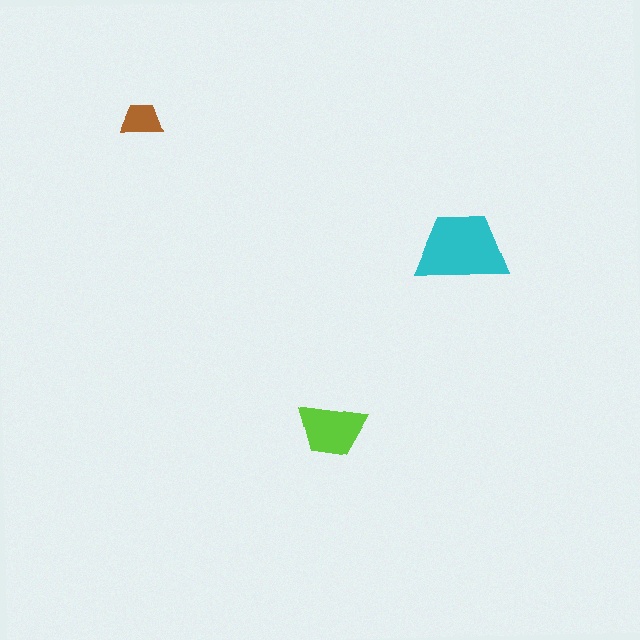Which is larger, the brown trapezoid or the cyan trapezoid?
The cyan one.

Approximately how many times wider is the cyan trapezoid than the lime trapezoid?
About 1.5 times wider.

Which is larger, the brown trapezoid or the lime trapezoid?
The lime one.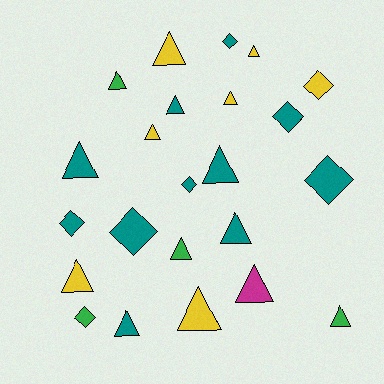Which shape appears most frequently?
Triangle, with 15 objects.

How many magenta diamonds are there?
There are no magenta diamonds.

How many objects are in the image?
There are 23 objects.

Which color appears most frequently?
Teal, with 11 objects.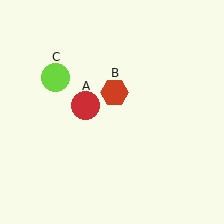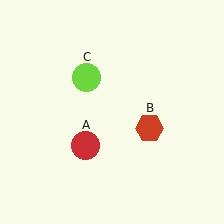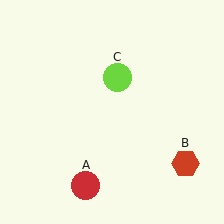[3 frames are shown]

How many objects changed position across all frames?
3 objects changed position: red circle (object A), red hexagon (object B), lime circle (object C).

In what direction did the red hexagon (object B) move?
The red hexagon (object B) moved down and to the right.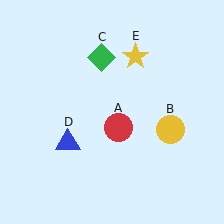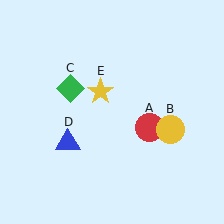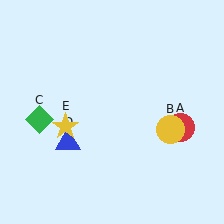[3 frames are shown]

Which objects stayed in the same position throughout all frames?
Yellow circle (object B) and blue triangle (object D) remained stationary.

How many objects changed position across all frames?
3 objects changed position: red circle (object A), green diamond (object C), yellow star (object E).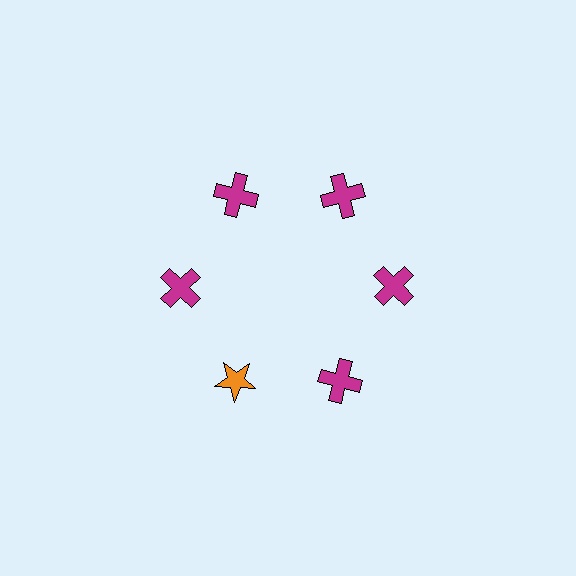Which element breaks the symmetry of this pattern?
The orange star at roughly the 7 o'clock position breaks the symmetry. All other shapes are magenta crosses.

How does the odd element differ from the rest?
It differs in both color (orange instead of magenta) and shape (star instead of cross).